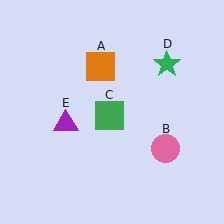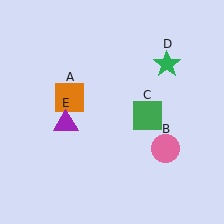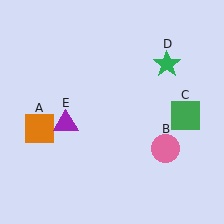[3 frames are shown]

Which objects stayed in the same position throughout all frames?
Pink circle (object B) and green star (object D) and purple triangle (object E) remained stationary.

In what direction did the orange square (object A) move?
The orange square (object A) moved down and to the left.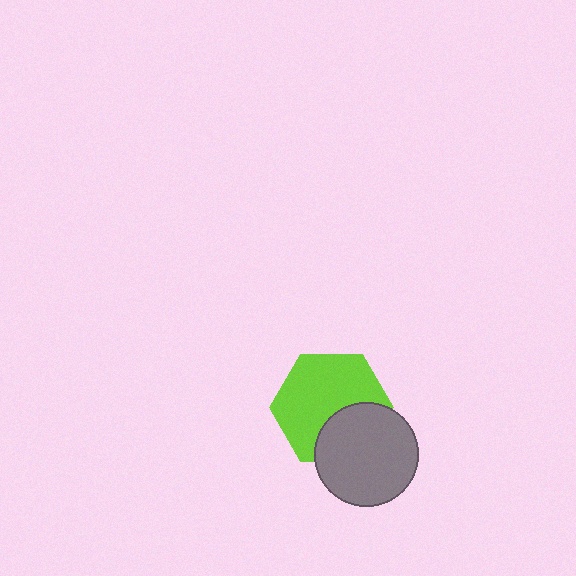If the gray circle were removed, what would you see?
You would see the complete lime hexagon.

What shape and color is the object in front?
The object in front is a gray circle.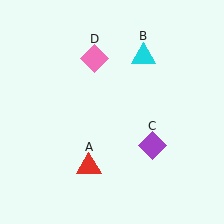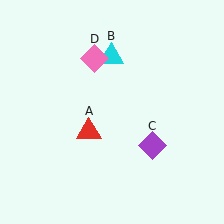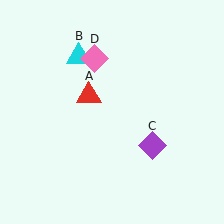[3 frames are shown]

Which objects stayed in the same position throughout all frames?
Purple diamond (object C) and pink diamond (object D) remained stationary.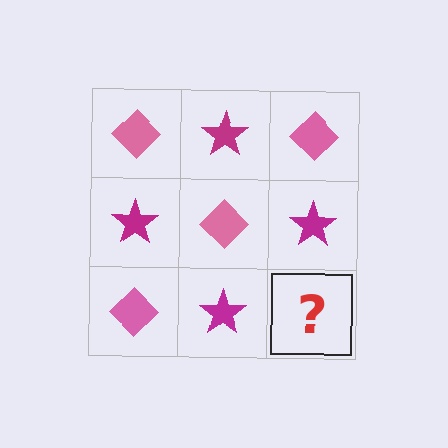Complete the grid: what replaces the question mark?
The question mark should be replaced with a pink diamond.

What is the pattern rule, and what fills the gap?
The rule is that it alternates pink diamond and magenta star in a checkerboard pattern. The gap should be filled with a pink diamond.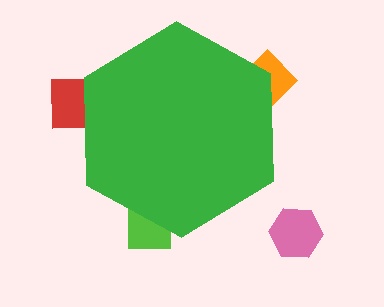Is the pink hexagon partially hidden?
No, the pink hexagon is fully visible.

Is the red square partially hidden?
Yes, the red square is partially hidden behind the green hexagon.